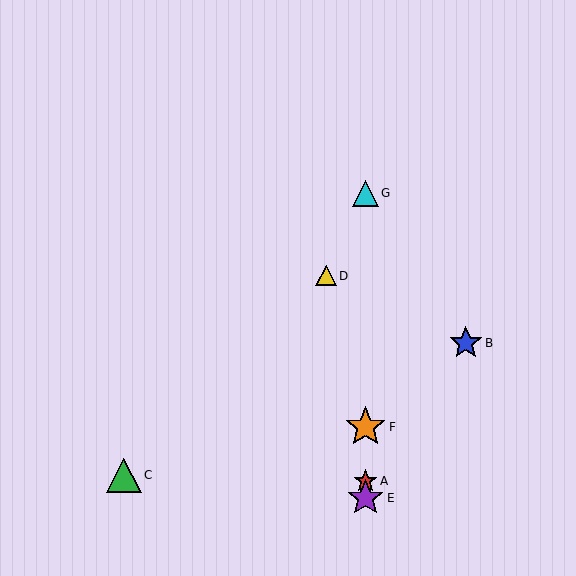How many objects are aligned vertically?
4 objects (A, E, F, G) are aligned vertically.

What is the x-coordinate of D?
Object D is at x≈326.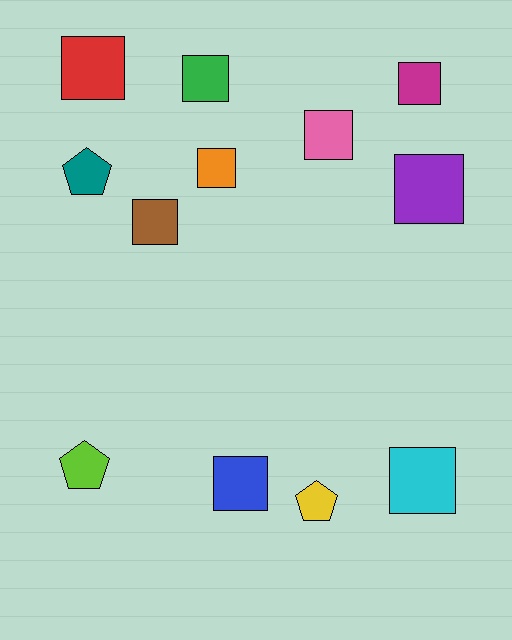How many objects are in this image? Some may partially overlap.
There are 12 objects.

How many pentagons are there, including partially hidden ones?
There are 3 pentagons.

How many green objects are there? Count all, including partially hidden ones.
There is 1 green object.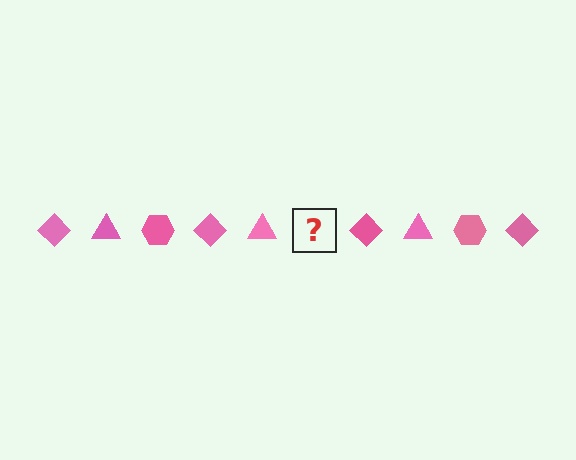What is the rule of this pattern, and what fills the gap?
The rule is that the pattern cycles through diamond, triangle, hexagon shapes in pink. The gap should be filled with a pink hexagon.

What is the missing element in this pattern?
The missing element is a pink hexagon.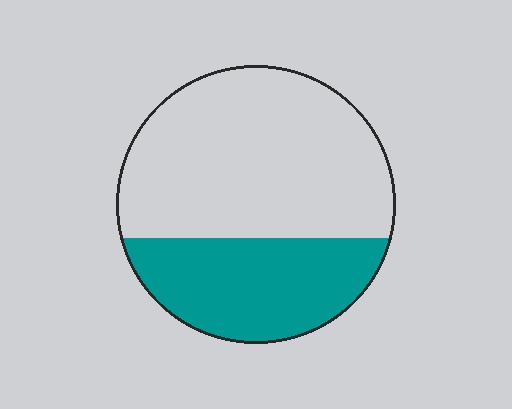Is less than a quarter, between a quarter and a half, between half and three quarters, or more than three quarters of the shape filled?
Between a quarter and a half.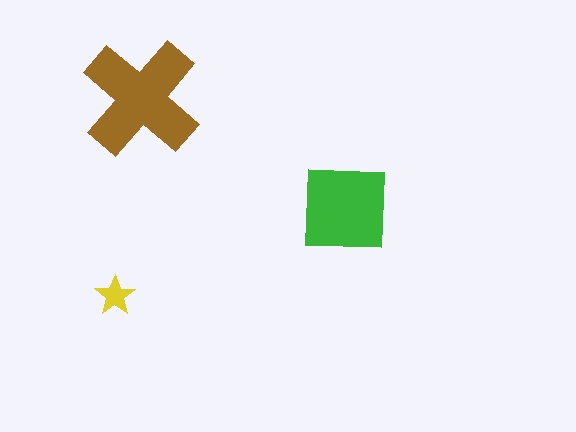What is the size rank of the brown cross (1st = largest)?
1st.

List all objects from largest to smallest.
The brown cross, the green square, the yellow star.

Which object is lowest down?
The yellow star is bottommost.